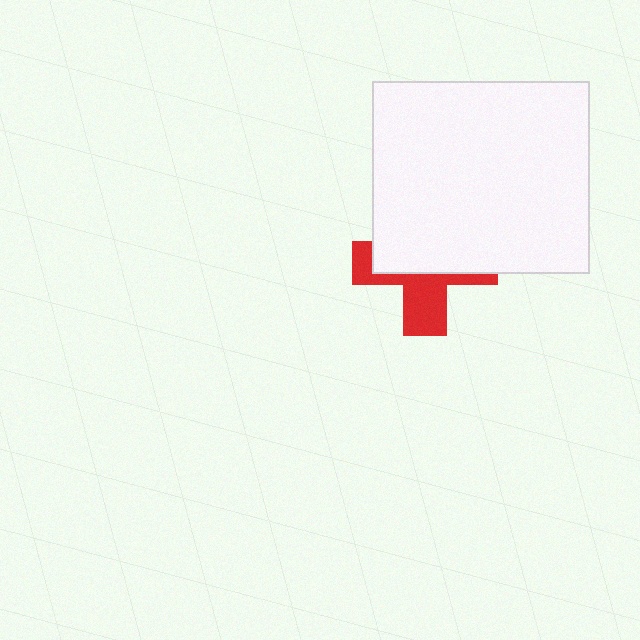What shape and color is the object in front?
The object in front is a white rectangle.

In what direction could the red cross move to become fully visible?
The red cross could move down. That would shift it out from behind the white rectangle entirely.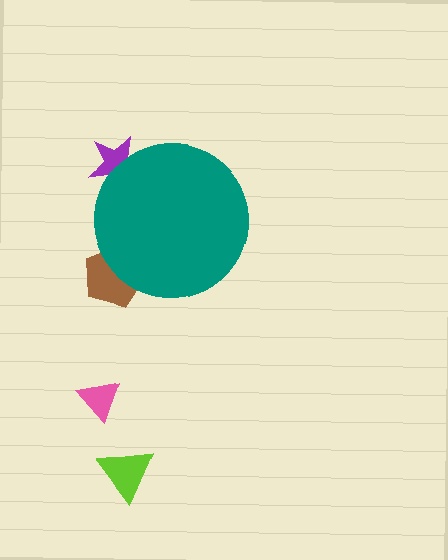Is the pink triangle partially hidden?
No, the pink triangle is fully visible.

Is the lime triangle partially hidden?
No, the lime triangle is fully visible.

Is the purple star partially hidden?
Yes, the purple star is partially hidden behind the teal circle.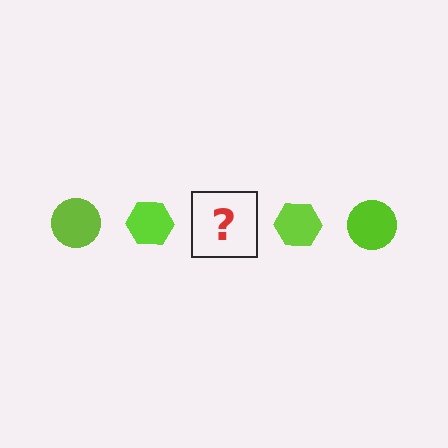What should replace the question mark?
The question mark should be replaced with a lime circle.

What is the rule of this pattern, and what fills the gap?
The rule is that the pattern cycles through circle, hexagon shapes in lime. The gap should be filled with a lime circle.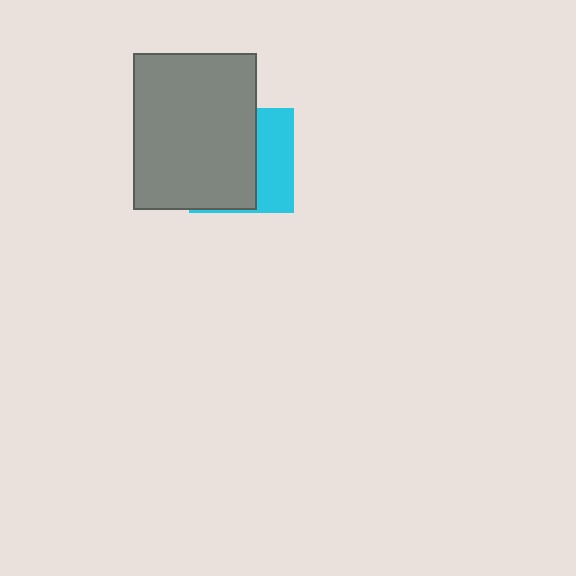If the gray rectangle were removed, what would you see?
You would see the complete cyan square.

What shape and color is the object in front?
The object in front is a gray rectangle.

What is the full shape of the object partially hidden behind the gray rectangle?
The partially hidden object is a cyan square.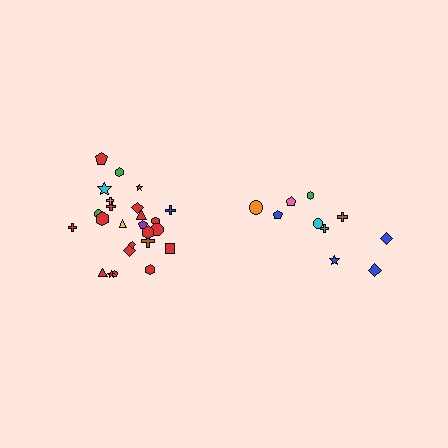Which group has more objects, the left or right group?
The left group.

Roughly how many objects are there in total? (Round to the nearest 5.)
Roughly 35 objects in total.